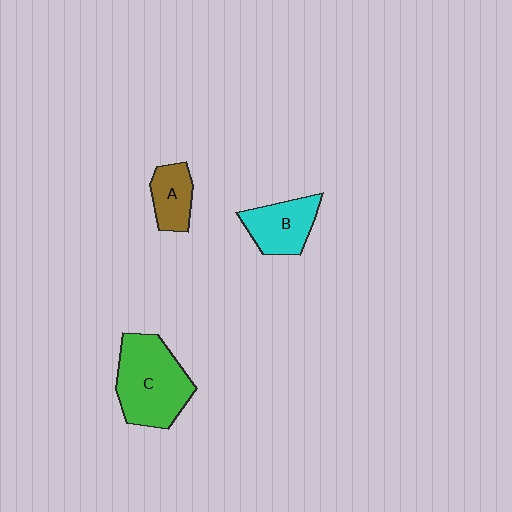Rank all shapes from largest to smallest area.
From largest to smallest: C (green), B (cyan), A (brown).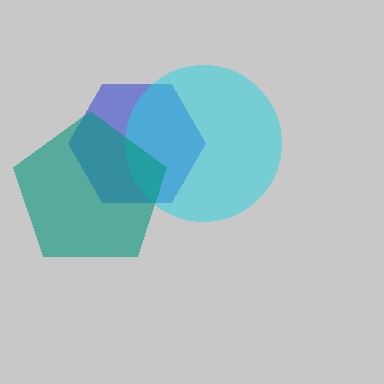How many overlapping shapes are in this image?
There are 3 overlapping shapes in the image.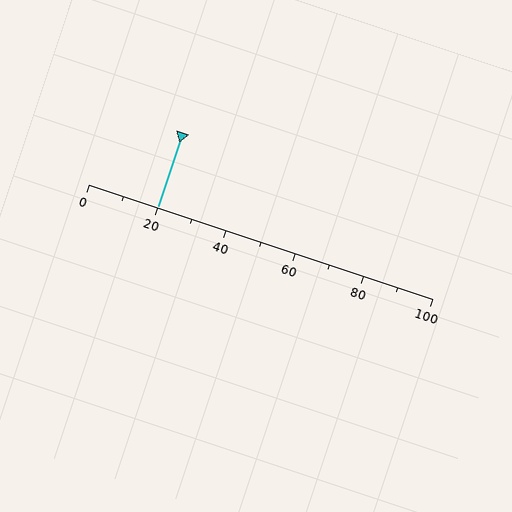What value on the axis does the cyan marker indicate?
The marker indicates approximately 20.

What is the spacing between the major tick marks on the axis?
The major ticks are spaced 20 apart.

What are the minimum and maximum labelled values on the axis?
The axis runs from 0 to 100.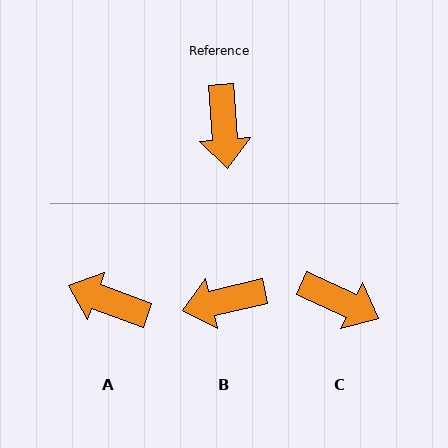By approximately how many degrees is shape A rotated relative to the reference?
Approximately 115 degrees clockwise.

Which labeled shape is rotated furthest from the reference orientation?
A, about 115 degrees away.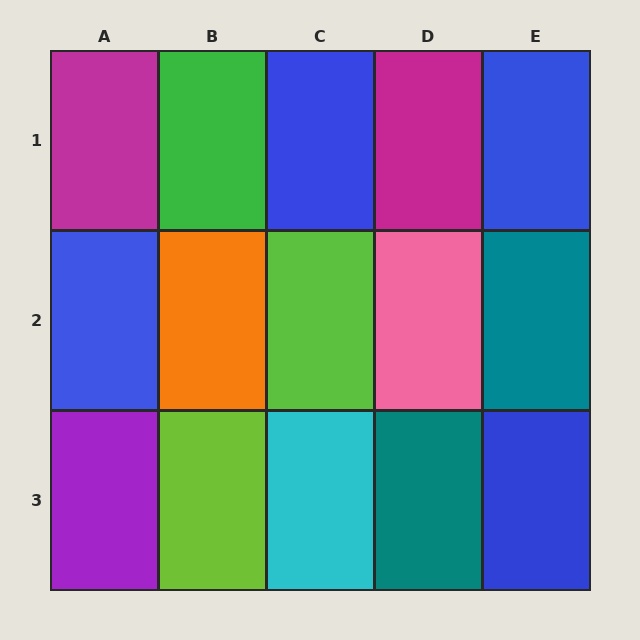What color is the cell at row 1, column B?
Green.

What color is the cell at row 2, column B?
Orange.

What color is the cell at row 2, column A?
Blue.